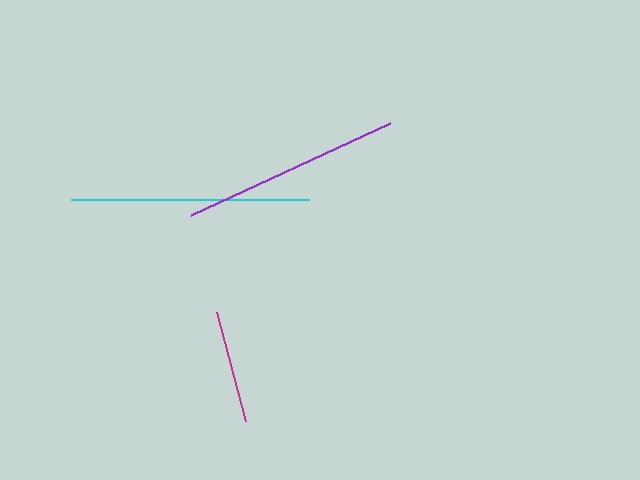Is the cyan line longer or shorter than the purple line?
The cyan line is longer than the purple line.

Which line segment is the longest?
The cyan line is the longest at approximately 238 pixels.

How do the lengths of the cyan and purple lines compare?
The cyan and purple lines are approximately the same length.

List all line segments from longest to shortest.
From longest to shortest: cyan, purple, magenta.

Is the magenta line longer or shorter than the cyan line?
The cyan line is longer than the magenta line.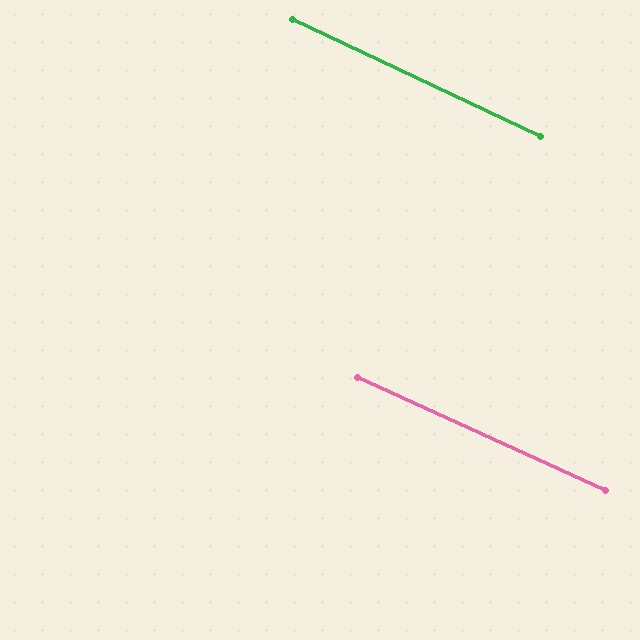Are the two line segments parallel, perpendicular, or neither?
Parallel — their directions differ by only 0.7°.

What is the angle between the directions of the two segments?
Approximately 1 degree.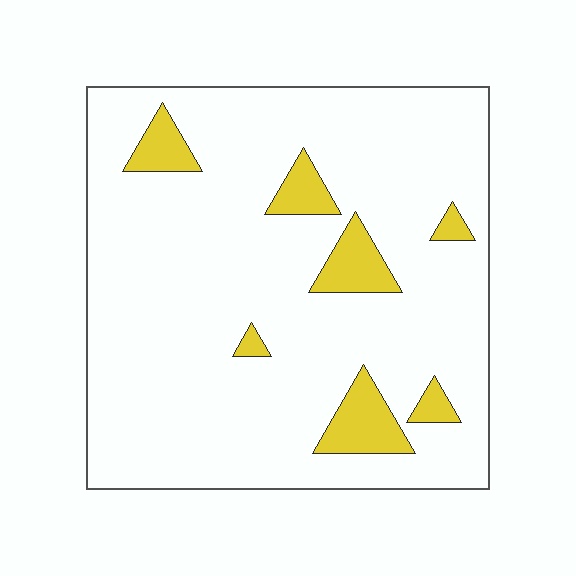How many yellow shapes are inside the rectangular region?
7.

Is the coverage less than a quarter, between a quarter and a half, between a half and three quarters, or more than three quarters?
Less than a quarter.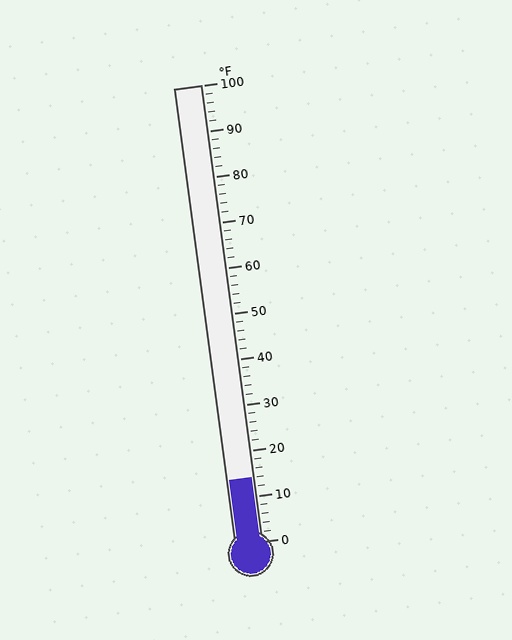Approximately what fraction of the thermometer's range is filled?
The thermometer is filled to approximately 15% of its range.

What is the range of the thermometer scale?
The thermometer scale ranges from 0°F to 100°F.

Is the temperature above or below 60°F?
The temperature is below 60°F.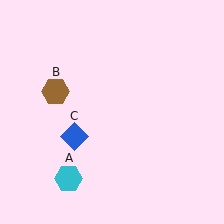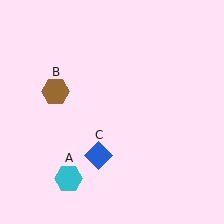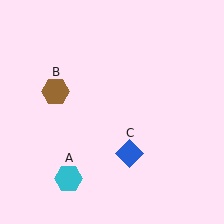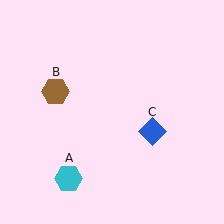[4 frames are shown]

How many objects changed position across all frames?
1 object changed position: blue diamond (object C).